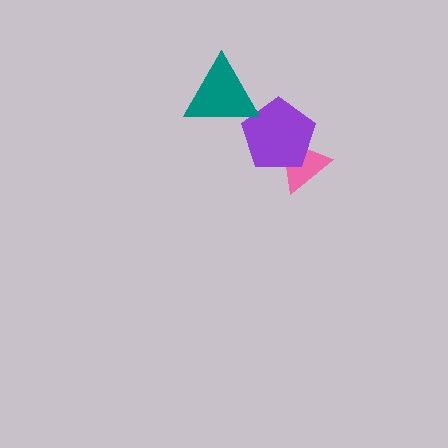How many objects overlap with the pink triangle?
1 object overlaps with the pink triangle.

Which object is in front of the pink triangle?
The purple pentagon is in front of the pink triangle.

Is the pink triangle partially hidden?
Yes, it is partially covered by another shape.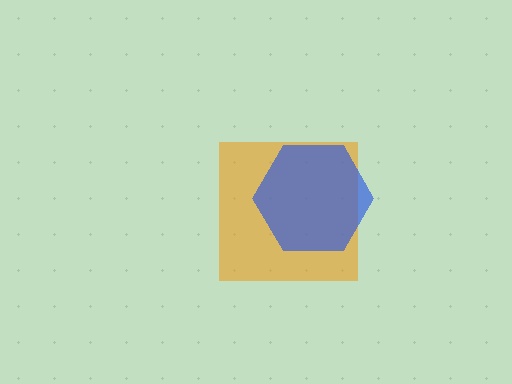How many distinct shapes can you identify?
There are 2 distinct shapes: an orange square, a blue hexagon.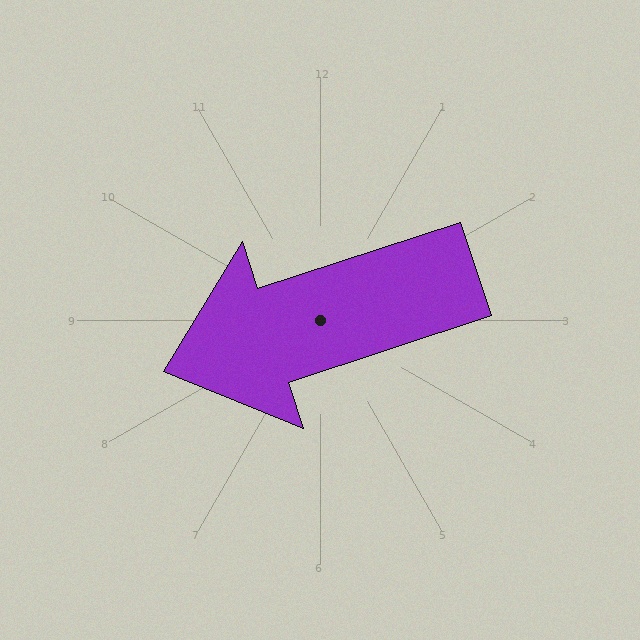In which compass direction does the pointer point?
West.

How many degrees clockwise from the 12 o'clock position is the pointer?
Approximately 252 degrees.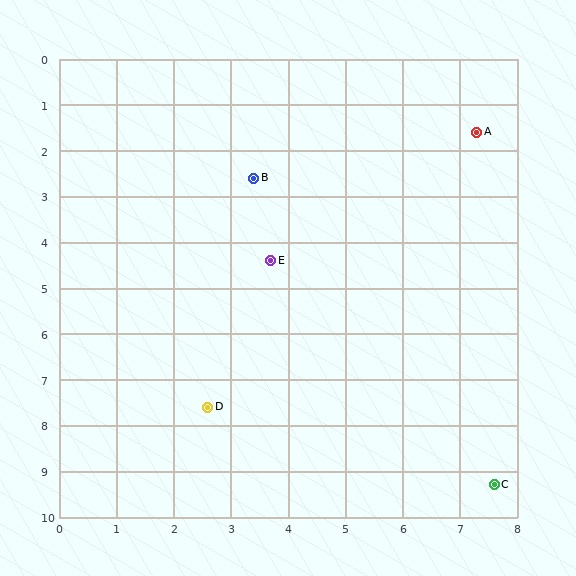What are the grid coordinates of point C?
Point C is at approximately (7.6, 9.3).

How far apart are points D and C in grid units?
Points D and C are about 5.3 grid units apart.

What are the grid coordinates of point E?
Point E is at approximately (3.7, 4.4).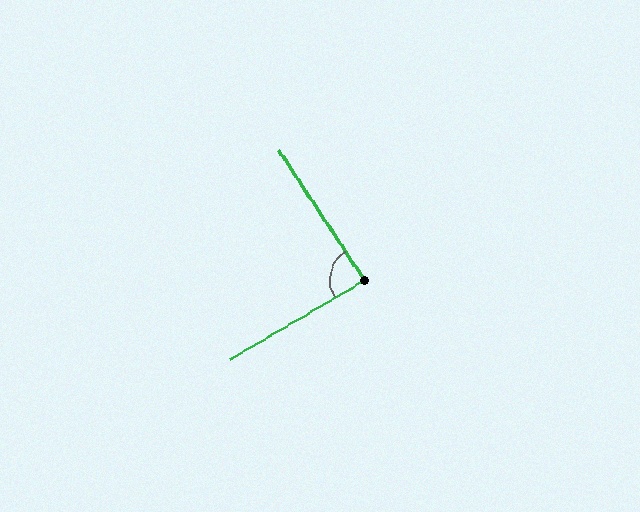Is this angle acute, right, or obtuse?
It is approximately a right angle.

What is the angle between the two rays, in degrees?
Approximately 87 degrees.